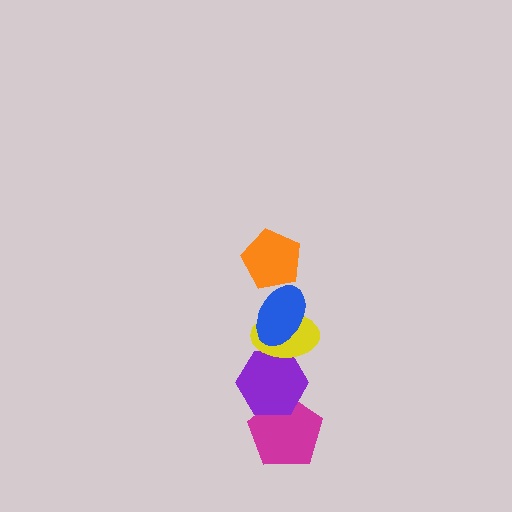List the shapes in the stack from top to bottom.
From top to bottom: the orange pentagon, the blue ellipse, the yellow ellipse, the purple hexagon, the magenta pentagon.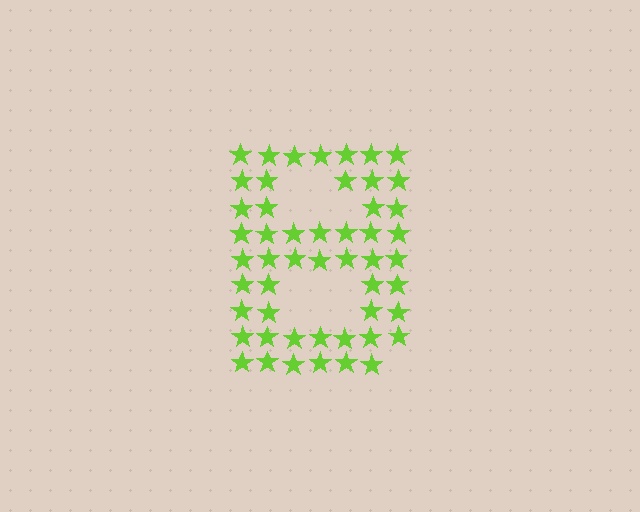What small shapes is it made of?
It is made of small stars.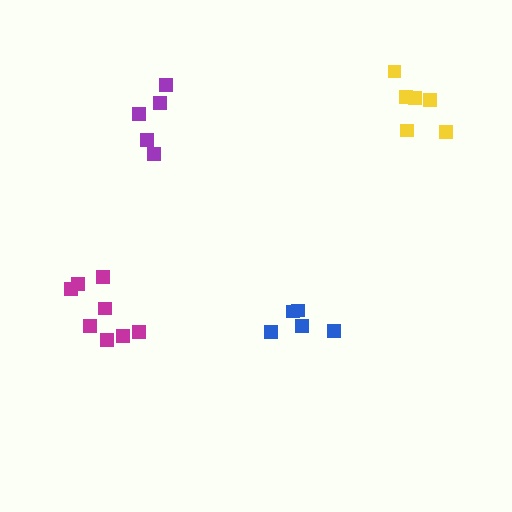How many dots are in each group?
Group 1: 5 dots, Group 2: 8 dots, Group 3: 6 dots, Group 4: 5 dots (24 total).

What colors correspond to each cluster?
The clusters are colored: blue, magenta, yellow, purple.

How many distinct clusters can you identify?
There are 4 distinct clusters.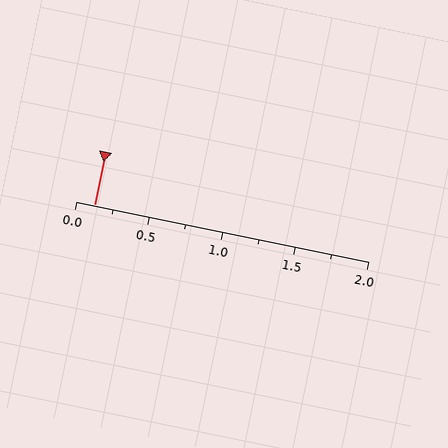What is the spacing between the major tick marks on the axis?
The major ticks are spaced 0.5 apart.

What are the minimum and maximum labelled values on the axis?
The axis runs from 0.0 to 2.0.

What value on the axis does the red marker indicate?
The marker indicates approximately 0.12.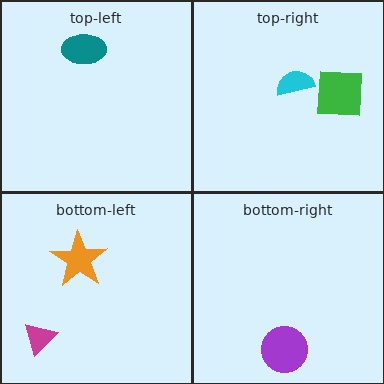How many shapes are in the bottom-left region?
2.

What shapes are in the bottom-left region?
The magenta triangle, the orange star.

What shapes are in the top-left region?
The teal ellipse.